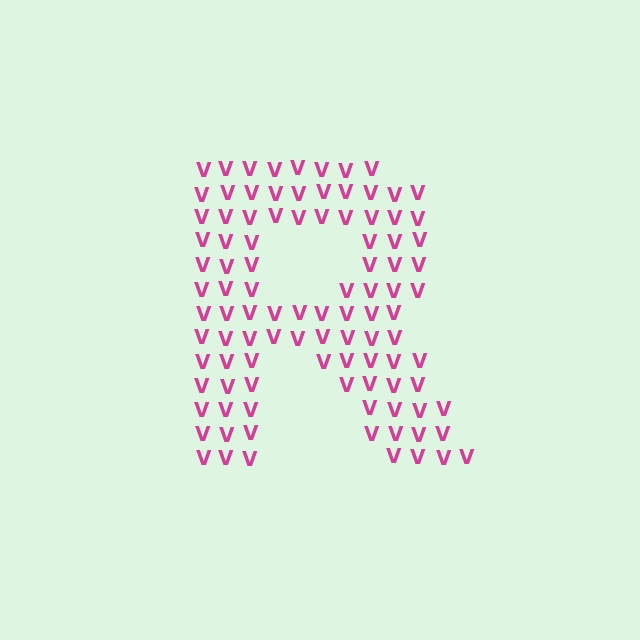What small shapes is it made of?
It is made of small letter V's.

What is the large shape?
The large shape is the letter R.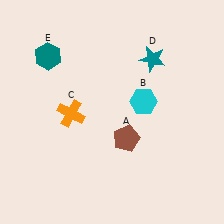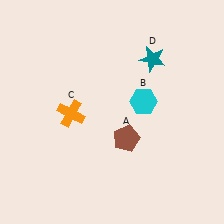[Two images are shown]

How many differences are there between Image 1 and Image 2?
There is 1 difference between the two images.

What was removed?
The teal hexagon (E) was removed in Image 2.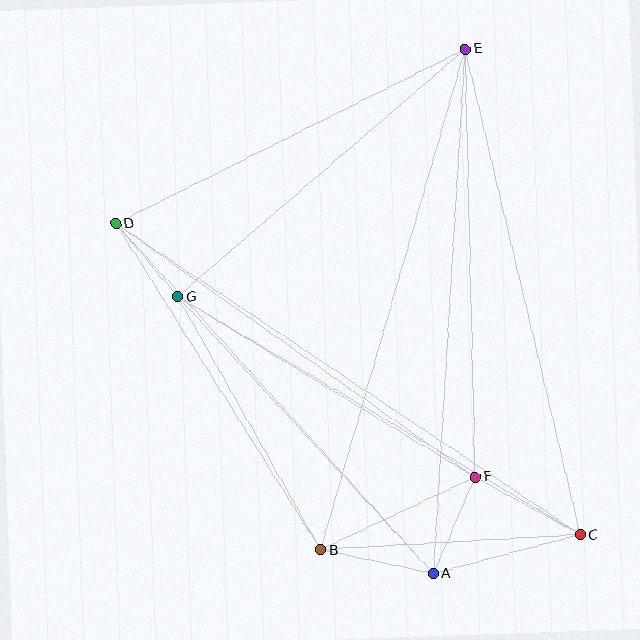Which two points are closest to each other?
Points D and G are closest to each other.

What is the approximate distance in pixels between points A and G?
The distance between A and G is approximately 377 pixels.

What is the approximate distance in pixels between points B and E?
The distance between B and E is approximately 521 pixels.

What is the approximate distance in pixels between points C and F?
The distance between C and F is approximately 120 pixels.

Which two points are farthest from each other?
Points C and D are farthest from each other.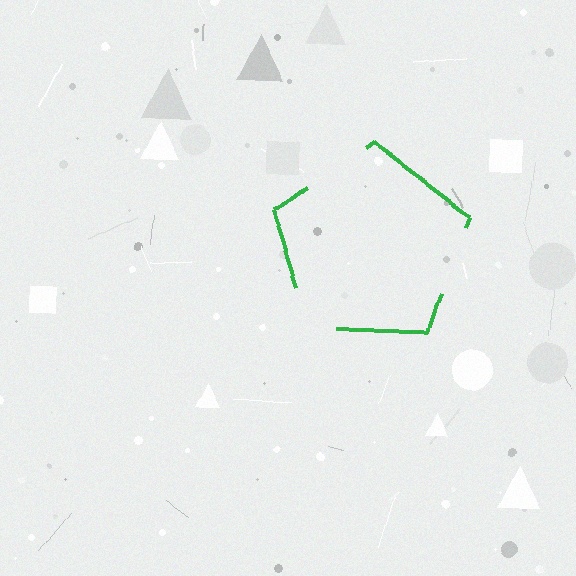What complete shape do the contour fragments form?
The contour fragments form a pentagon.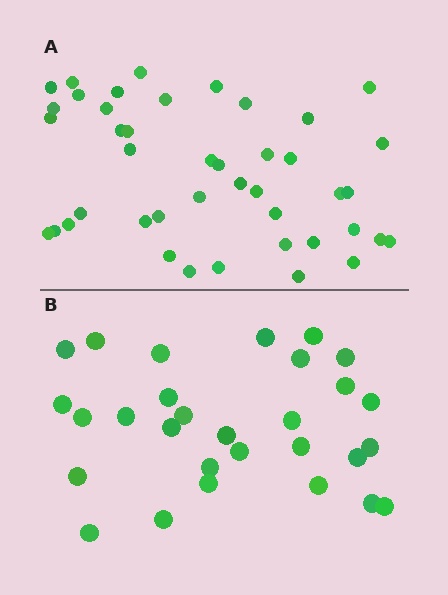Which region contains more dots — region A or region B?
Region A (the top region) has more dots.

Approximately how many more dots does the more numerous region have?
Region A has approximately 15 more dots than region B.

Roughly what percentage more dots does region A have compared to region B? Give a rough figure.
About 50% more.